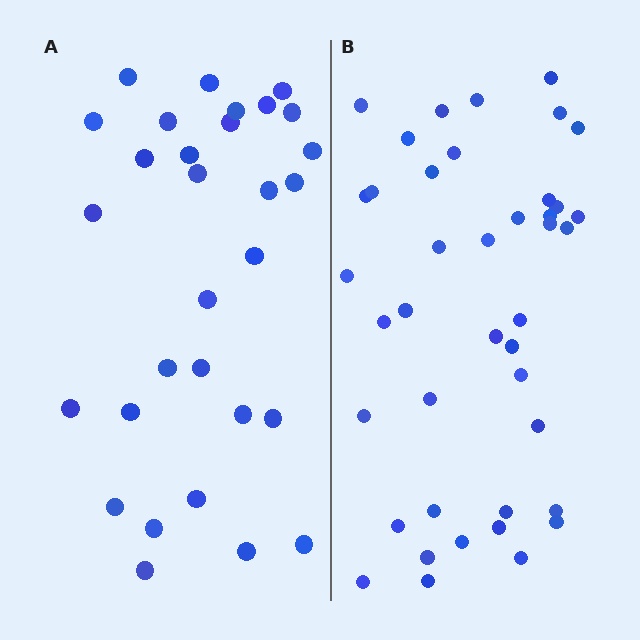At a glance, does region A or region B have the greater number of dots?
Region B (the right region) has more dots.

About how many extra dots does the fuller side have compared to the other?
Region B has roughly 12 or so more dots than region A.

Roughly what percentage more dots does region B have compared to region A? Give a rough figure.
About 35% more.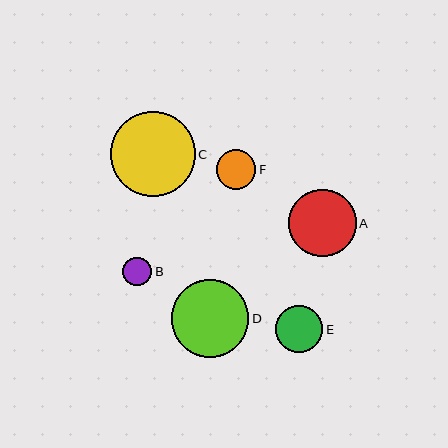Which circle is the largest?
Circle C is the largest with a size of approximately 85 pixels.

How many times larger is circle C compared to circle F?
Circle C is approximately 2.1 times the size of circle F.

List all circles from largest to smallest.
From largest to smallest: C, D, A, E, F, B.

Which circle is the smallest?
Circle B is the smallest with a size of approximately 29 pixels.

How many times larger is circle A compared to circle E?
Circle A is approximately 1.4 times the size of circle E.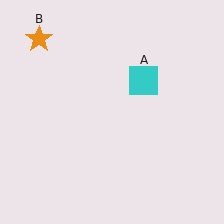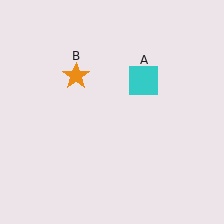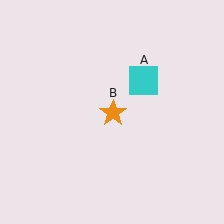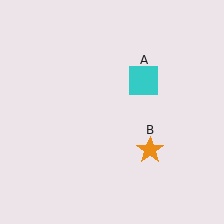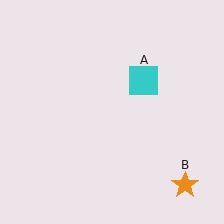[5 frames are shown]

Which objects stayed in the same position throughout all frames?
Cyan square (object A) remained stationary.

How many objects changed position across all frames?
1 object changed position: orange star (object B).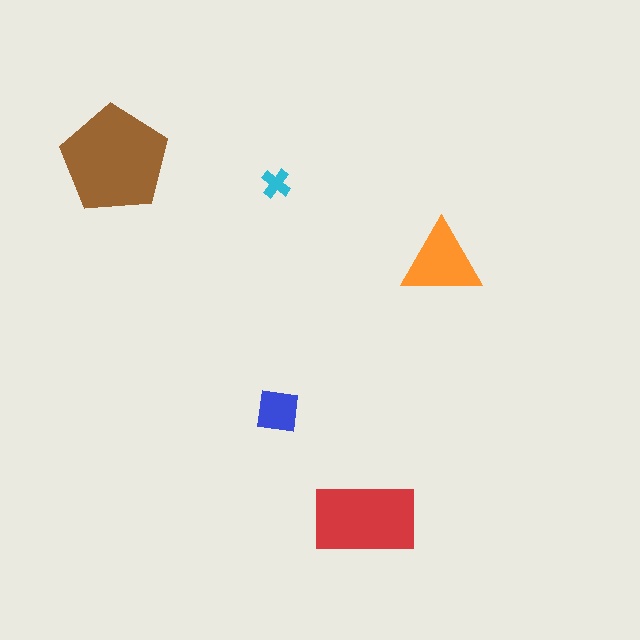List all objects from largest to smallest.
The brown pentagon, the red rectangle, the orange triangle, the blue square, the cyan cross.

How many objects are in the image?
There are 5 objects in the image.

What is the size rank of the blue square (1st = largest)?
4th.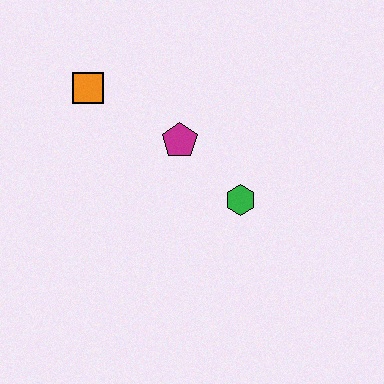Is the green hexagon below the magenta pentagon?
Yes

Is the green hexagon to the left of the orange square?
No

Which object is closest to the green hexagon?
The magenta pentagon is closest to the green hexagon.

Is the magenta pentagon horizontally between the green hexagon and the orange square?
Yes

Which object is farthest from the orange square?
The green hexagon is farthest from the orange square.